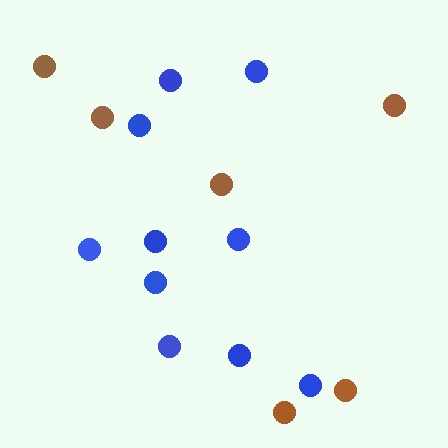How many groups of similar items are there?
There are 2 groups: one group of brown circles (6) and one group of blue circles (10).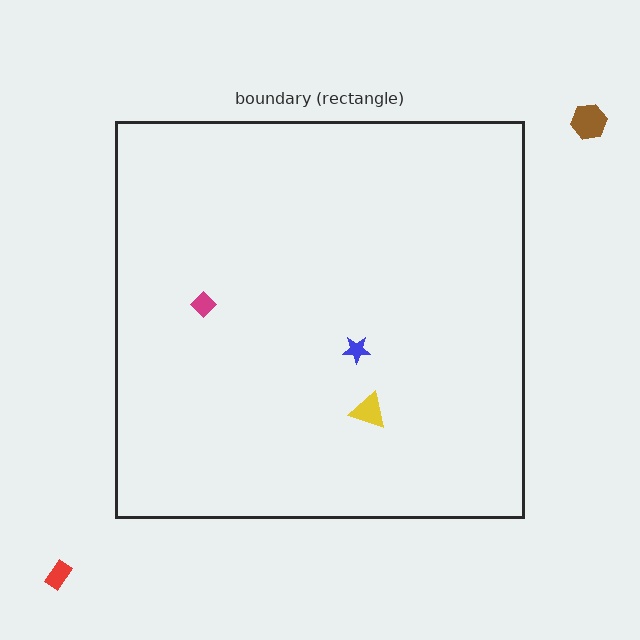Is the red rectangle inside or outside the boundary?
Outside.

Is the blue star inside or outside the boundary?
Inside.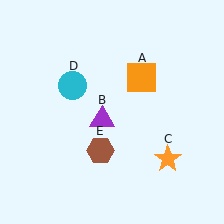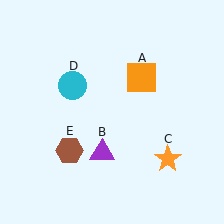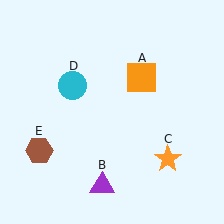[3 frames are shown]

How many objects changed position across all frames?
2 objects changed position: purple triangle (object B), brown hexagon (object E).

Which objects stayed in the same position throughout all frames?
Orange square (object A) and orange star (object C) and cyan circle (object D) remained stationary.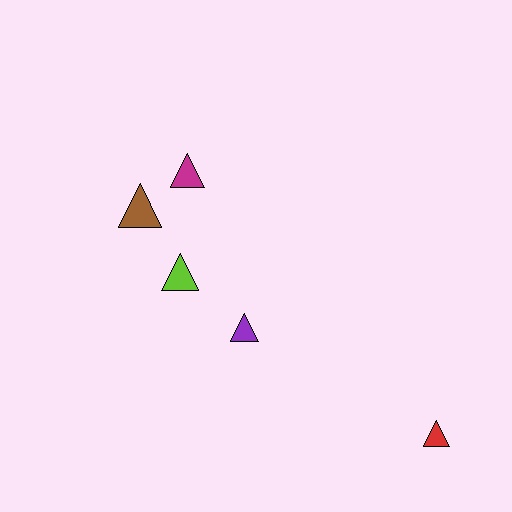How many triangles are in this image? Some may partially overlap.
There are 5 triangles.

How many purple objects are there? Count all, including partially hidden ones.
There is 1 purple object.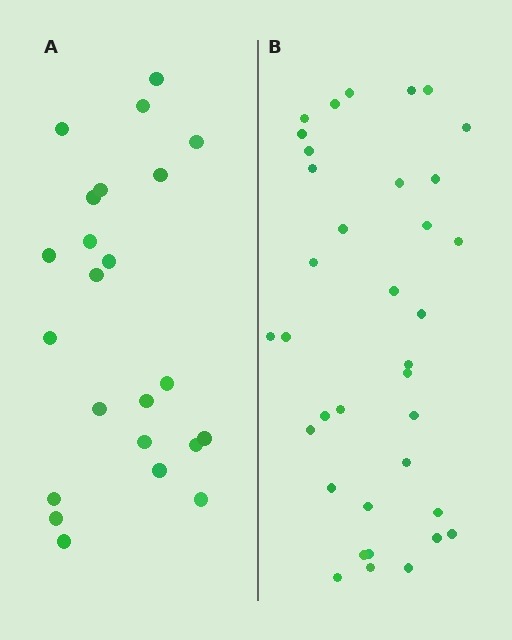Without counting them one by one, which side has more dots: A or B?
Region B (the right region) has more dots.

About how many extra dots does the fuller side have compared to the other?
Region B has approximately 15 more dots than region A.